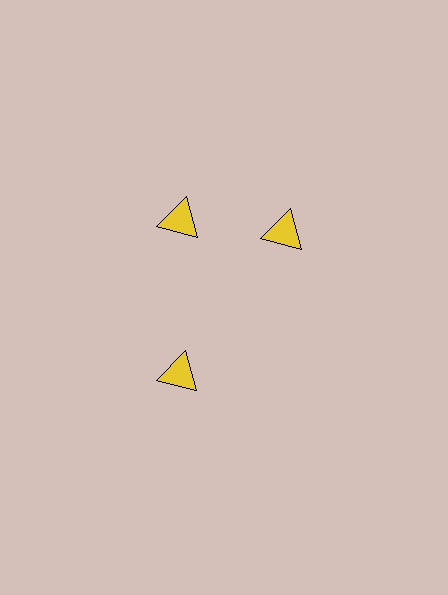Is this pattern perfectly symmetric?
No. The 3 yellow triangles are arranged in a ring, but one element near the 3 o'clock position is rotated out of alignment along the ring, breaking the 3-fold rotational symmetry.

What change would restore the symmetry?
The symmetry would be restored by rotating it back into even spacing with its neighbors so that all 3 triangles sit at equal angles and equal distance from the center.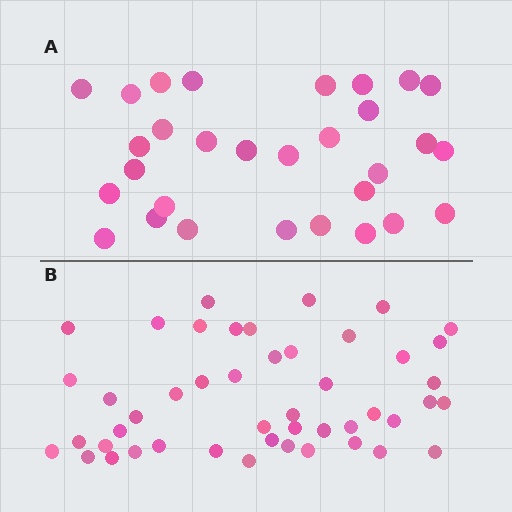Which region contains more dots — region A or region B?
Region B (the bottom region) has more dots.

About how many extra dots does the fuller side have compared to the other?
Region B has approximately 15 more dots than region A.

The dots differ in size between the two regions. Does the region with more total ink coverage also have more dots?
No. Region A has more total ink coverage because its dots are larger, but region B actually contains more individual dots. Total area can be misleading — the number of items is what matters here.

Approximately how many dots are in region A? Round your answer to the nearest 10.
About 30 dots.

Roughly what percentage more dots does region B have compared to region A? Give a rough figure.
About 55% more.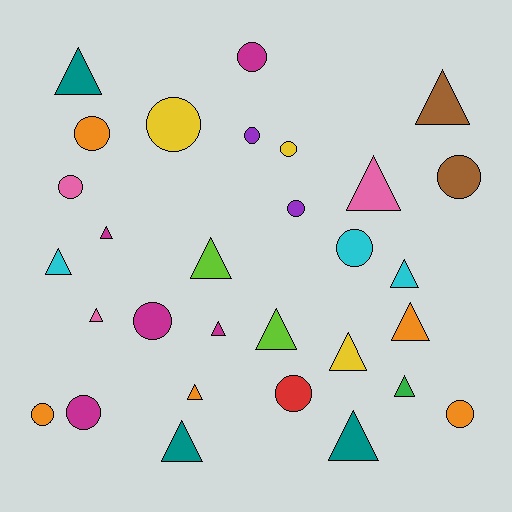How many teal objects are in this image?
There are 3 teal objects.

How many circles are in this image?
There are 14 circles.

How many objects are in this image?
There are 30 objects.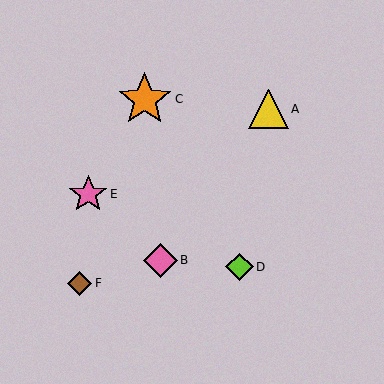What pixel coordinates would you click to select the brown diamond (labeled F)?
Click at (80, 283) to select the brown diamond F.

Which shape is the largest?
The orange star (labeled C) is the largest.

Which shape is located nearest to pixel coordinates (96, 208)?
The pink star (labeled E) at (88, 194) is nearest to that location.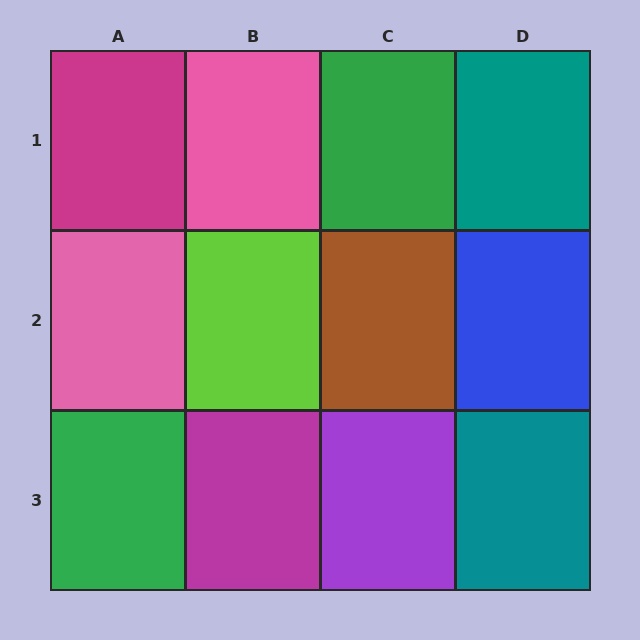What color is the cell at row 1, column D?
Teal.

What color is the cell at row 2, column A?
Pink.